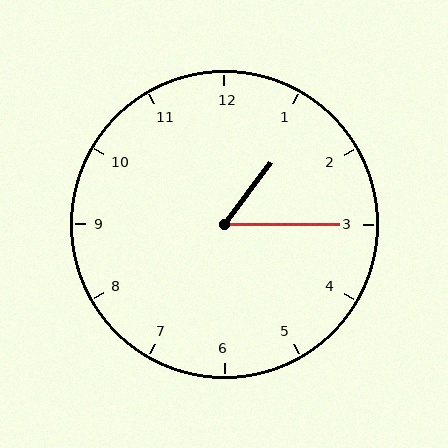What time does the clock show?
1:15.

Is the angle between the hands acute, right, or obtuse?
It is acute.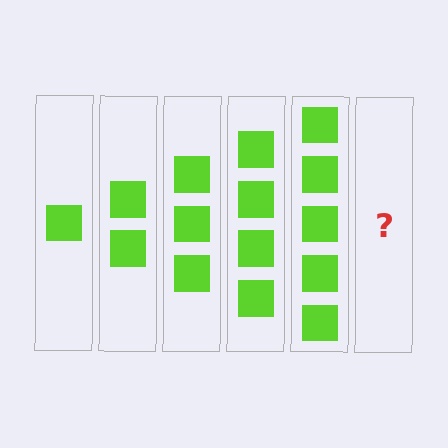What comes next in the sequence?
The next element should be 6 squares.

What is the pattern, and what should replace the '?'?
The pattern is that each step adds one more square. The '?' should be 6 squares.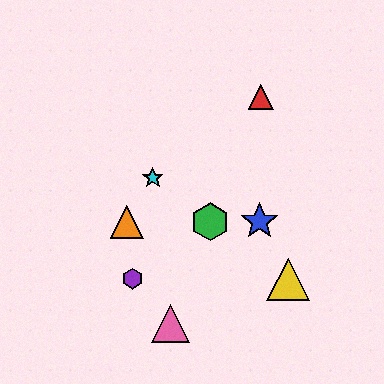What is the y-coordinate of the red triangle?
The red triangle is at y≈97.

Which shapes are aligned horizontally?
The blue star, the green hexagon, the orange triangle are aligned horizontally.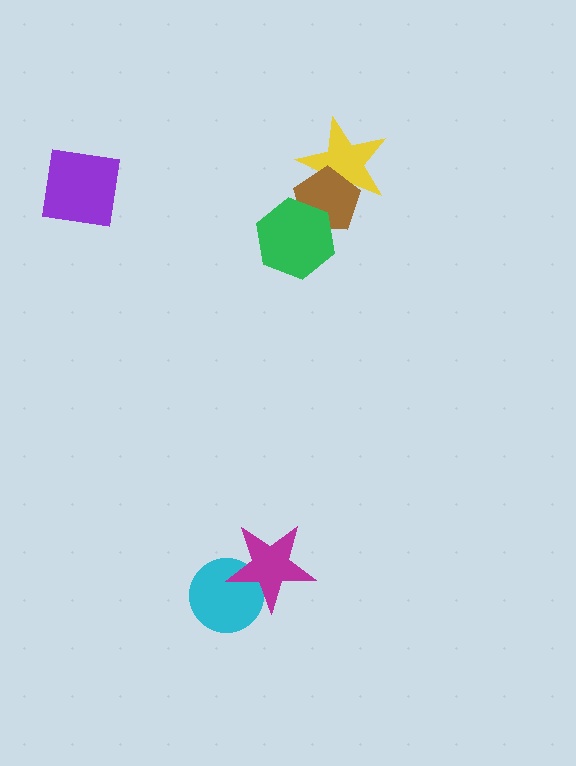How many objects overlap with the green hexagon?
1 object overlaps with the green hexagon.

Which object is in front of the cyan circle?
The magenta star is in front of the cyan circle.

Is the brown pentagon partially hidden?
Yes, it is partially covered by another shape.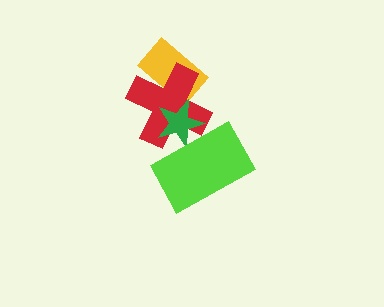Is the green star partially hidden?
Yes, it is partially covered by another shape.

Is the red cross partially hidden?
Yes, it is partially covered by another shape.